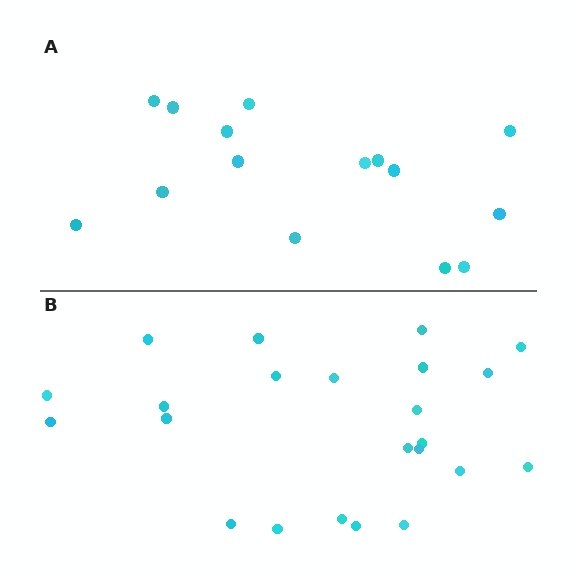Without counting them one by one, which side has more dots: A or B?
Region B (the bottom region) has more dots.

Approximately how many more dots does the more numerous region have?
Region B has roughly 8 or so more dots than region A.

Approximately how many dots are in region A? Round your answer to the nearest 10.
About 20 dots. (The exact count is 15, which rounds to 20.)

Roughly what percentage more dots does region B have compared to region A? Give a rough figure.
About 55% more.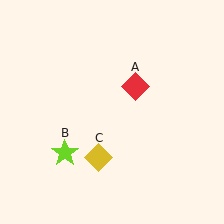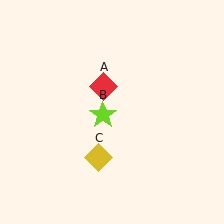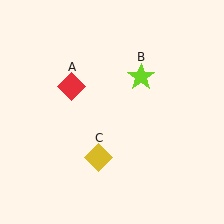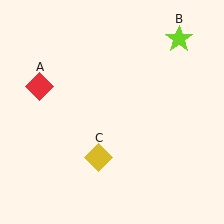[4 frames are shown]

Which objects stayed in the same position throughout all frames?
Yellow diamond (object C) remained stationary.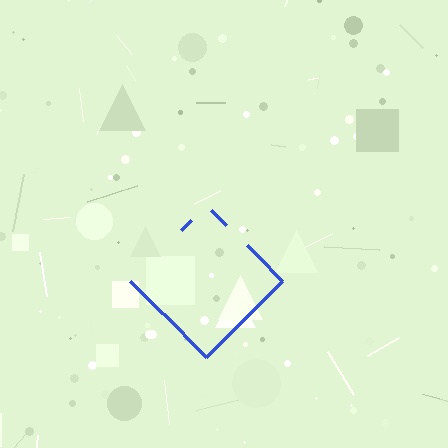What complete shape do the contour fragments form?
The contour fragments form a diamond.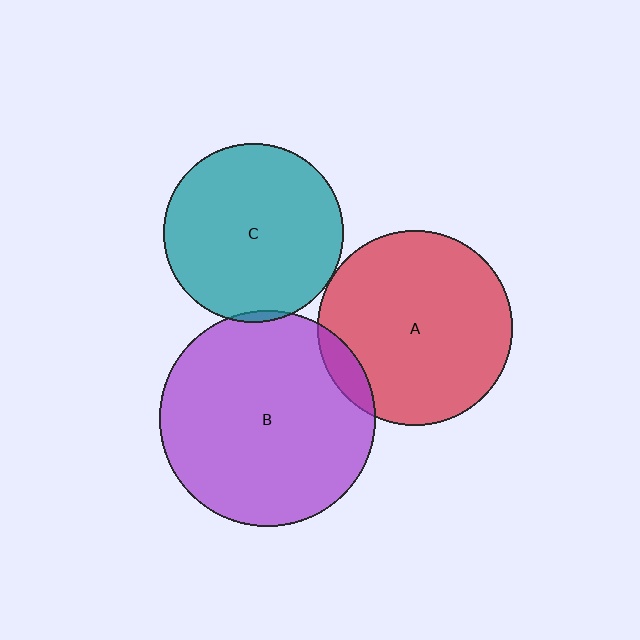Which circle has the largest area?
Circle B (purple).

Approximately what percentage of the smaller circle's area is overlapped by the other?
Approximately 10%.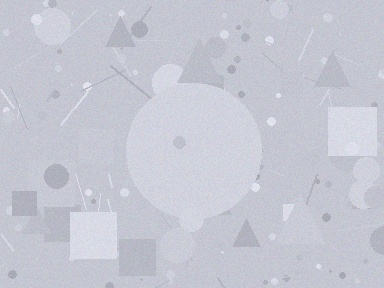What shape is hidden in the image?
A circle is hidden in the image.